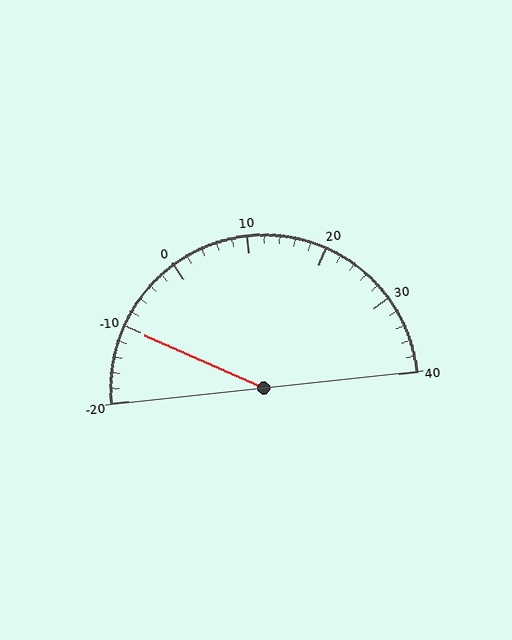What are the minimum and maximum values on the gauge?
The gauge ranges from -20 to 40.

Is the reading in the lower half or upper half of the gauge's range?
The reading is in the lower half of the range (-20 to 40).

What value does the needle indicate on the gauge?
The needle indicates approximately -10.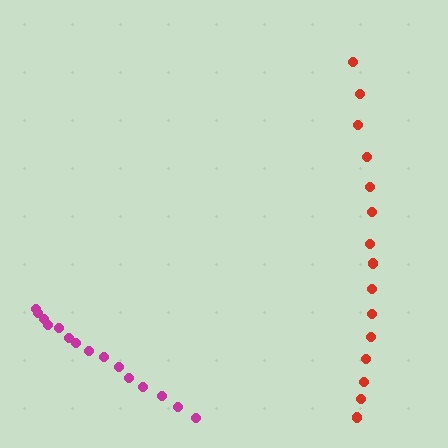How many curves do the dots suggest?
There are 2 distinct paths.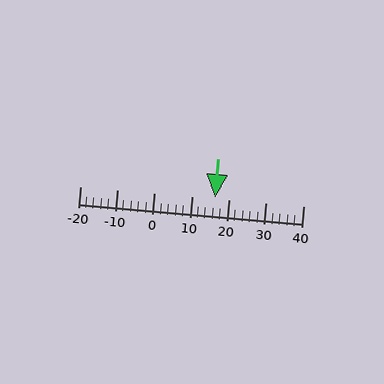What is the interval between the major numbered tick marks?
The major tick marks are spaced 10 units apart.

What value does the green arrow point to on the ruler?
The green arrow points to approximately 16.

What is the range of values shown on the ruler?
The ruler shows values from -20 to 40.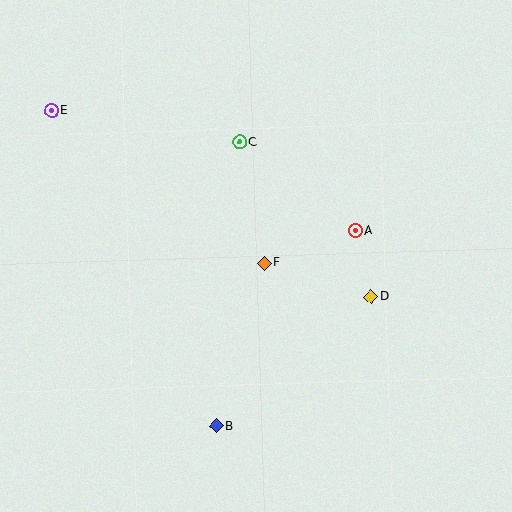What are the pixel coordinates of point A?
Point A is at (355, 231).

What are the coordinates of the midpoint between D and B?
The midpoint between D and B is at (294, 361).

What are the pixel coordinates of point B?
Point B is at (217, 426).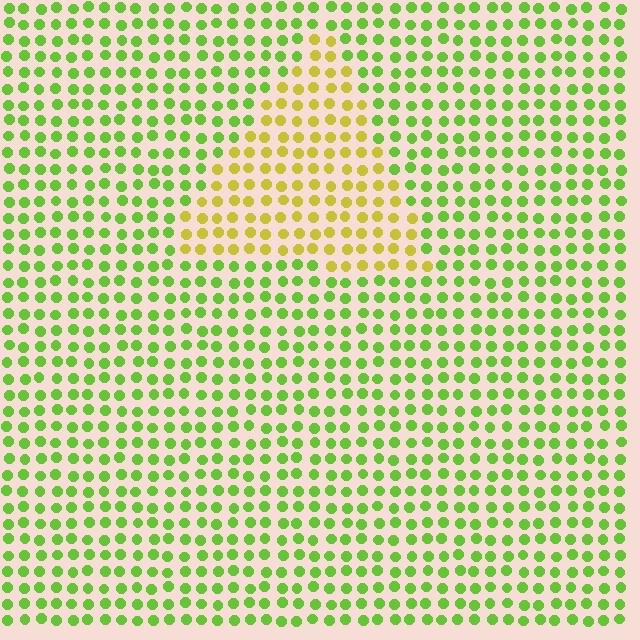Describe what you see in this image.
The image is filled with small lime elements in a uniform arrangement. A triangle-shaped region is visible where the elements are tinted to a slightly different hue, forming a subtle color boundary.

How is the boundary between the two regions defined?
The boundary is defined purely by a slight shift in hue (about 42 degrees). Spacing, size, and orientation are identical on both sides.